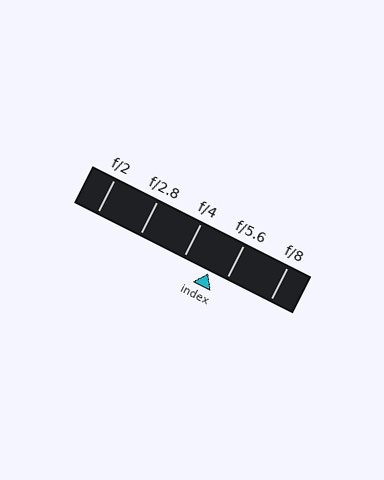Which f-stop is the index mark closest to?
The index mark is closest to f/5.6.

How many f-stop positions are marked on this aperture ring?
There are 5 f-stop positions marked.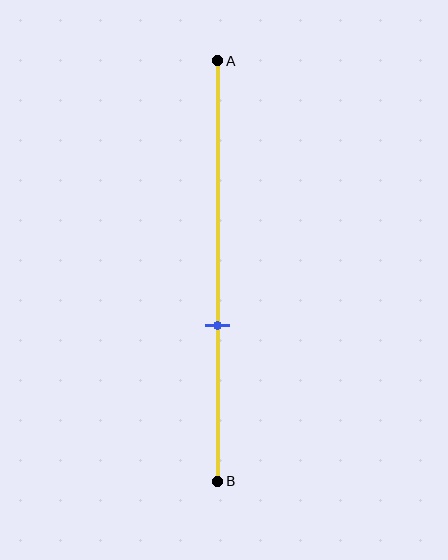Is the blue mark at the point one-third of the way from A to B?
No, the mark is at about 65% from A, not at the 33% one-third point.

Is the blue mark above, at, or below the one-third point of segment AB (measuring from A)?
The blue mark is below the one-third point of segment AB.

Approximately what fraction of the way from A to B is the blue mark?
The blue mark is approximately 65% of the way from A to B.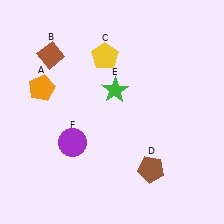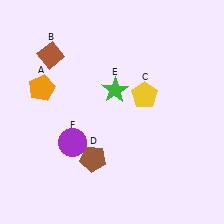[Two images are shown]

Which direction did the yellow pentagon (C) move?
The yellow pentagon (C) moved right.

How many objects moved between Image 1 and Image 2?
2 objects moved between the two images.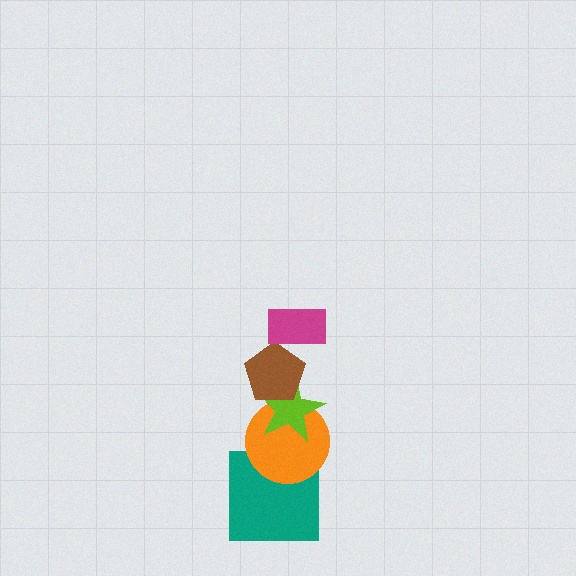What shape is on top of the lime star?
The brown pentagon is on top of the lime star.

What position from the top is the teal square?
The teal square is 5th from the top.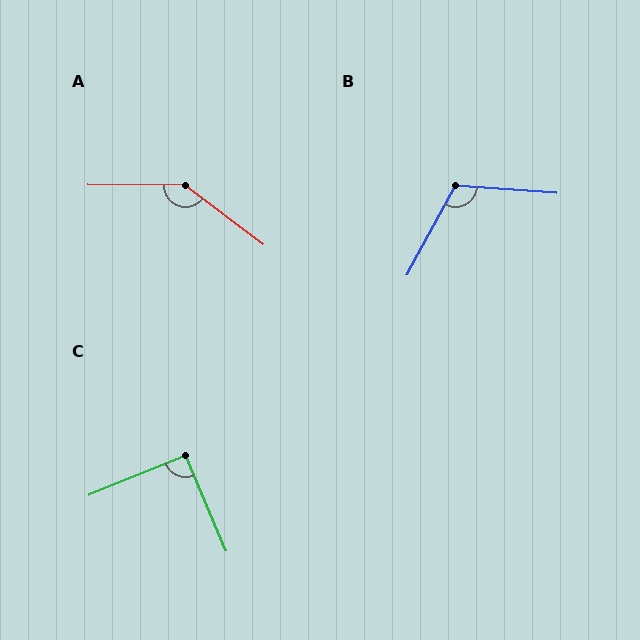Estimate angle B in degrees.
Approximately 114 degrees.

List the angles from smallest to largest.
C (91°), B (114°), A (143°).